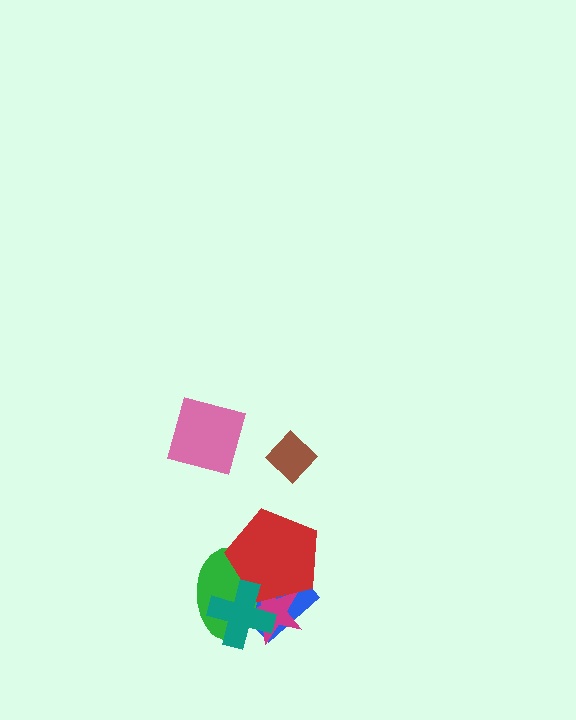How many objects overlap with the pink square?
0 objects overlap with the pink square.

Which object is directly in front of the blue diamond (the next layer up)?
The magenta star is directly in front of the blue diamond.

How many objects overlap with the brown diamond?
0 objects overlap with the brown diamond.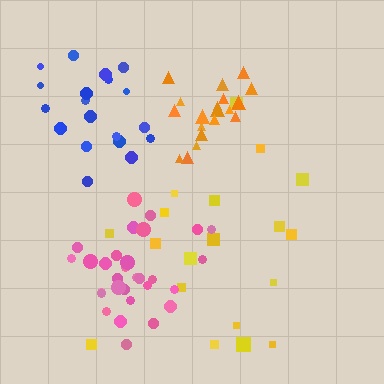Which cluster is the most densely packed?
Orange.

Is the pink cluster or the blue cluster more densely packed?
Pink.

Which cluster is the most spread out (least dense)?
Yellow.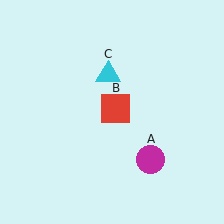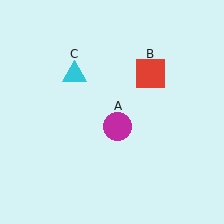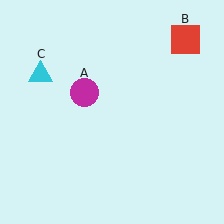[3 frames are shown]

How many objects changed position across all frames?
3 objects changed position: magenta circle (object A), red square (object B), cyan triangle (object C).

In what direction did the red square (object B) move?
The red square (object B) moved up and to the right.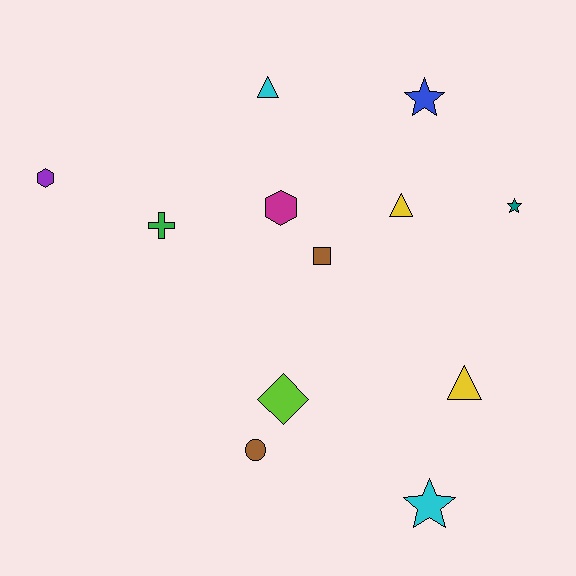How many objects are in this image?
There are 12 objects.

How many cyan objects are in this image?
There are 2 cyan objects.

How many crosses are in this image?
There is 1 cross.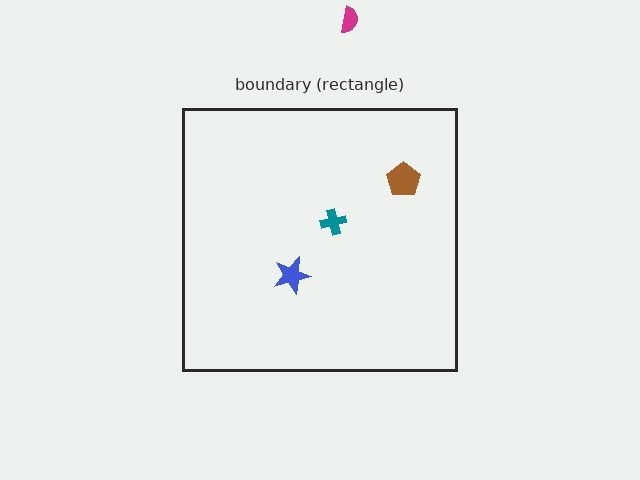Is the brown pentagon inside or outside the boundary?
Inside.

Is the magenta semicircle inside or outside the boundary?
Outside.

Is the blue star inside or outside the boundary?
Inside.